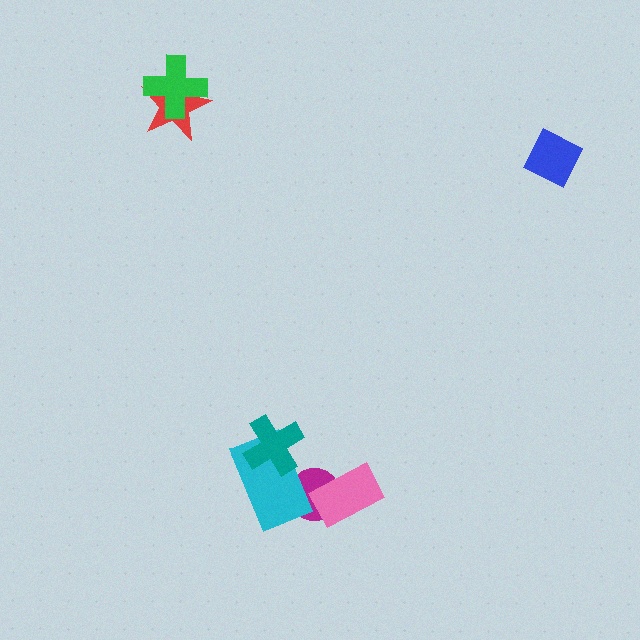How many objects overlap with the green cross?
1 object overlaps with the green cross.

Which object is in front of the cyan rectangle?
The teal cross is in front of the cyan rectangle.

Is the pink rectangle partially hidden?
No, no other shape covers it.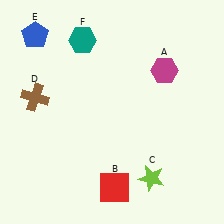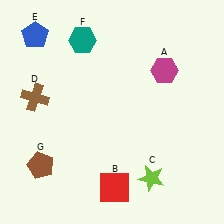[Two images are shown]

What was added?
A brown pentagon (G) was added in Image 2.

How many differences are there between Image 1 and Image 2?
There is 1 difference between the two images.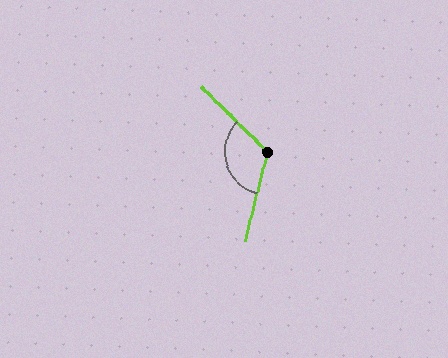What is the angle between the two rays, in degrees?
Approximately 121 degrees.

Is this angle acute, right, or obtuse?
It is obtuse.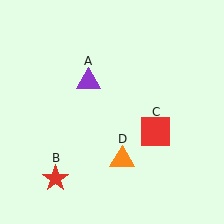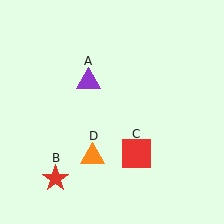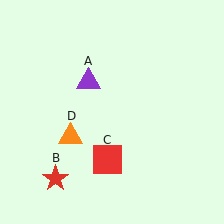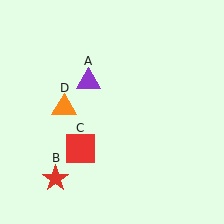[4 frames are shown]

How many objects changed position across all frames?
2 objects changed position: red square (object C), orange triangle (object D).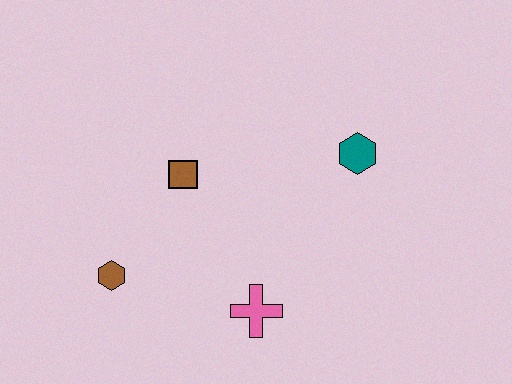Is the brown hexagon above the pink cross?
Yes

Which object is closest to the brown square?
The brown hexagon is closest to the brown square.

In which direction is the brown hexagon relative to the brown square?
The brown hexagon is below the brown square.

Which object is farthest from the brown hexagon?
The teal hexagon is farthest from the brown hexagon.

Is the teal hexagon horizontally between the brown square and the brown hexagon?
No